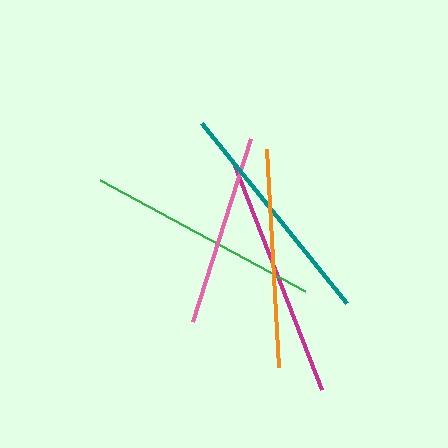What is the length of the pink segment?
The pink segment is approximately 192 pixels long.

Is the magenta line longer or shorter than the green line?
The magenta line is longer than the green line.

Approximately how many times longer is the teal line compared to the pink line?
The teal line is approximately 1.2 times the length of the pink line.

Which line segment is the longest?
The magenta line is the longest at approximately 239 pixels.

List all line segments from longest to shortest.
From longest to shortest: magenta, green, teal, orange, pink.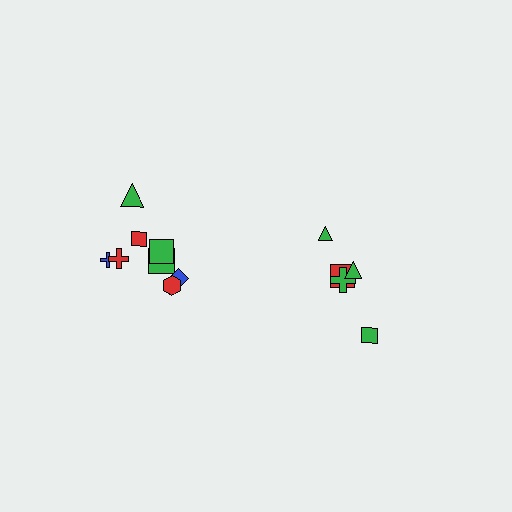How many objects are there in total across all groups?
There are 13 objects.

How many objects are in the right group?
There are 5 objects.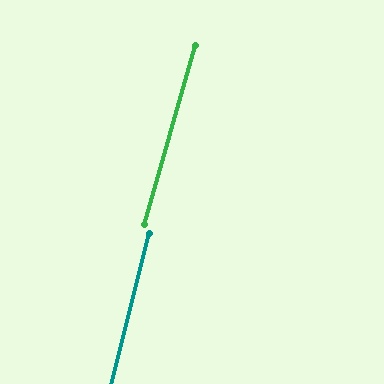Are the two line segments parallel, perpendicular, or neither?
Parallel — their directions differ by only 1.4°.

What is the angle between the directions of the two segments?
Approximately 1 degree.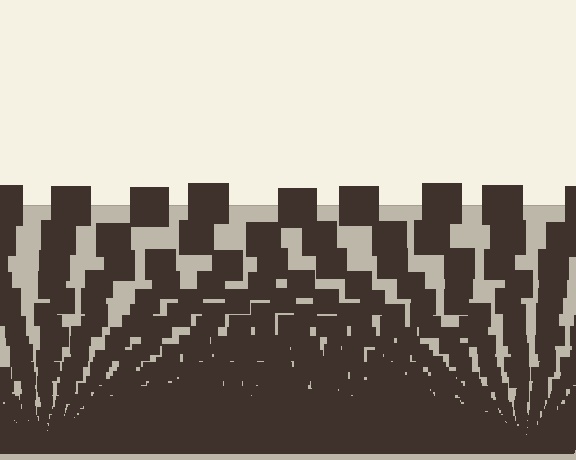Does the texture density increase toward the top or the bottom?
Density increases toward the bottom.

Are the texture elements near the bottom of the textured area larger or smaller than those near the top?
Smaller. The gradient is inverted — elements near the bottom are smaller and denser.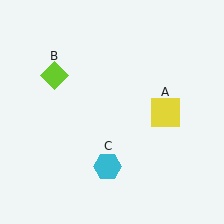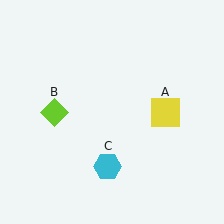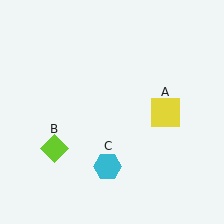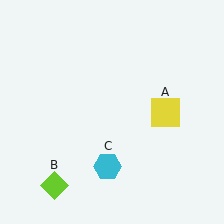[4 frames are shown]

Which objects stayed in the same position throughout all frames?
Yellow square (object A) and cyan hexagon (object C) remained stationary.